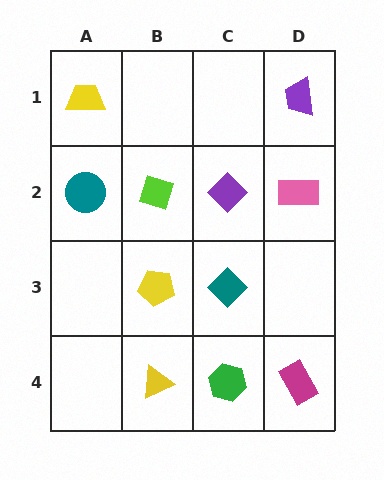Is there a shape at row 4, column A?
No, that cell is empty.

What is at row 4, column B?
A yellow triangle.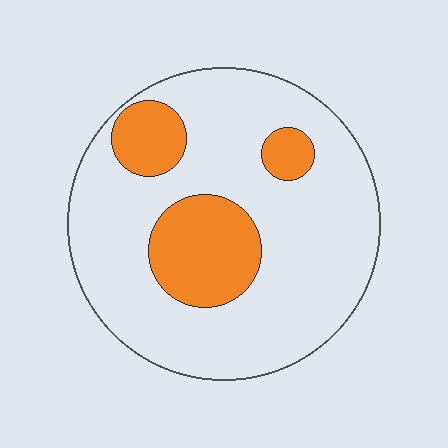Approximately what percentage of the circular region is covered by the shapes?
Approximately 20%.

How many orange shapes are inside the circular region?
3.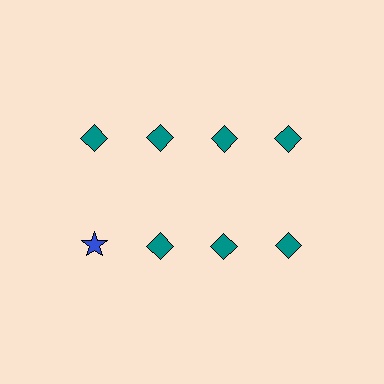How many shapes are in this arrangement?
There are 8 shapes arranged in a grid pattern.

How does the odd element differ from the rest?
It differs in both color (blue instead of teal) and shape (star instead of diamond).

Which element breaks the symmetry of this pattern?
The blue star in the second row, leftmost column breaks the symmetry. All other shapes are teal diamonds.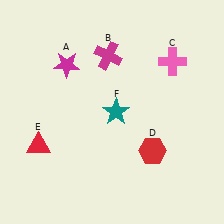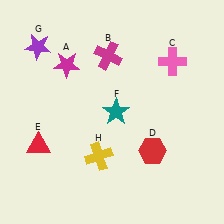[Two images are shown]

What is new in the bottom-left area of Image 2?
A yellow cross (H) was added in the bottom-left area of Image 2.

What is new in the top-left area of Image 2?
A purple star (G) was added in the top-left area of Image 2.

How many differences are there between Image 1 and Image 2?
There are 2 differences between the two images.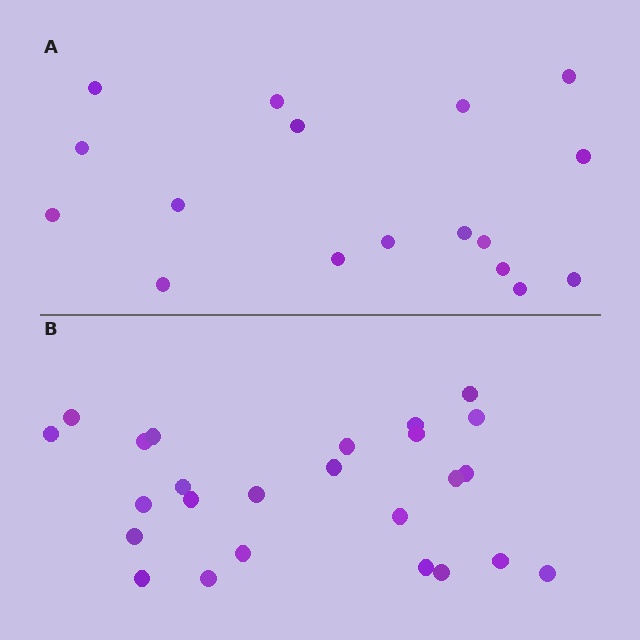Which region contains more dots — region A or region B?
Region B (the bottom region) has more dots.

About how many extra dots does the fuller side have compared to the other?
Region B has roughly 8 or so more dots than region A.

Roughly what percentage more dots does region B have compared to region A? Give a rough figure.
About 45% more.